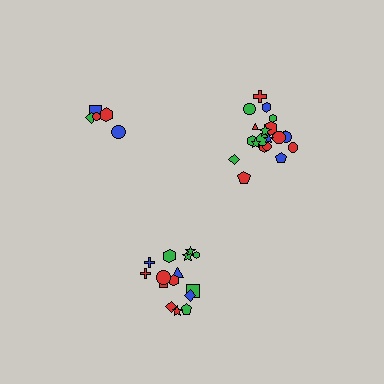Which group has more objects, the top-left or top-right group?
The top-right group.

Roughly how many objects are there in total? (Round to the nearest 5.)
Roughly 40 objects in total.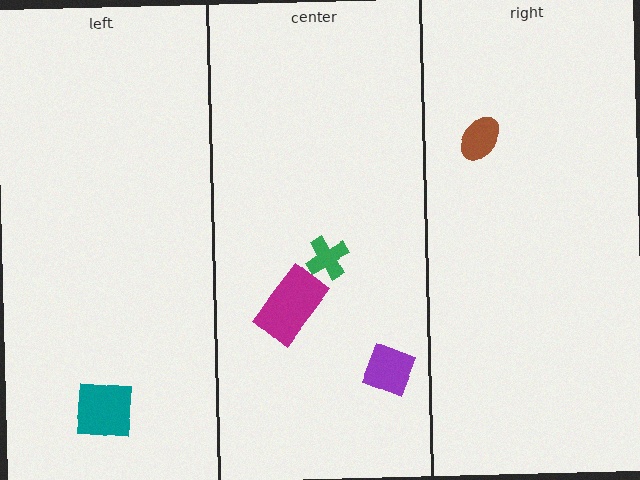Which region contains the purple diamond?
The center region.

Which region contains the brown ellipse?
The right region.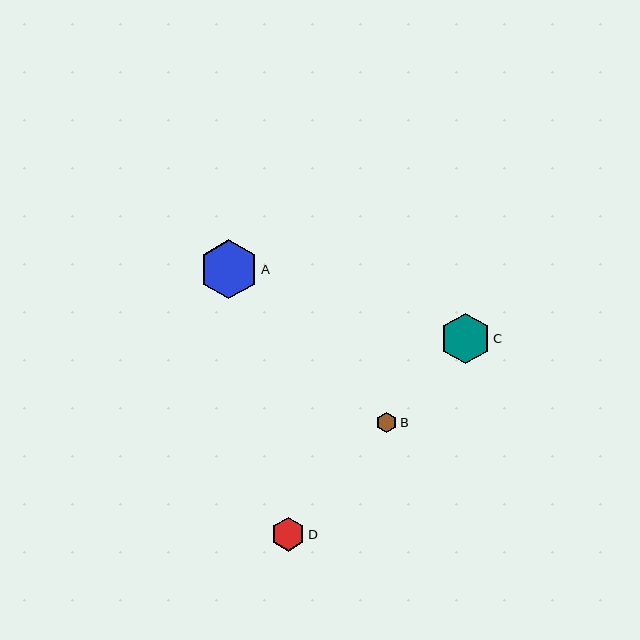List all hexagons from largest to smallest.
From largest to smallest: A, C, D, B.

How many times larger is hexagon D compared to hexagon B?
Hexagon D is approximately 1.6 times the size of hexagon B.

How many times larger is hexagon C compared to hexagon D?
Hexagon C is approximately 1.5 times the size of hexagon D.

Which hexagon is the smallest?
Hexagon B is the smallest with a size of approximately 21 pixels.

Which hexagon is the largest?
Hexagon A is the largest with a size of approximately 59 pixels.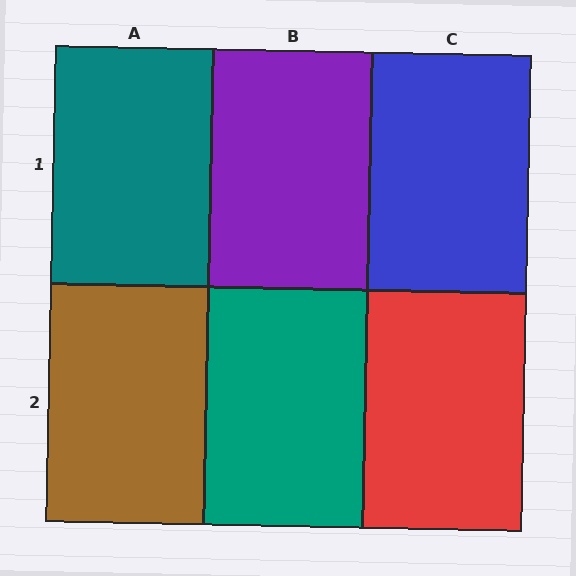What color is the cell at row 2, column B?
Teal.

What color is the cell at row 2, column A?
Brown.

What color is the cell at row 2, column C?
Red.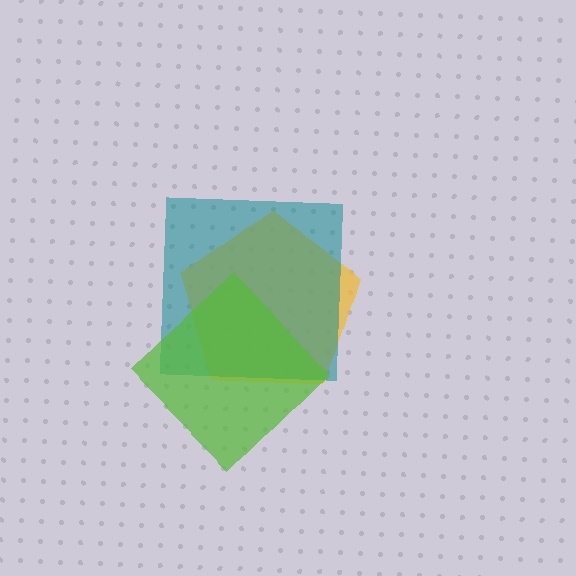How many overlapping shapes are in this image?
There are 3 overlapping shapes in the image.